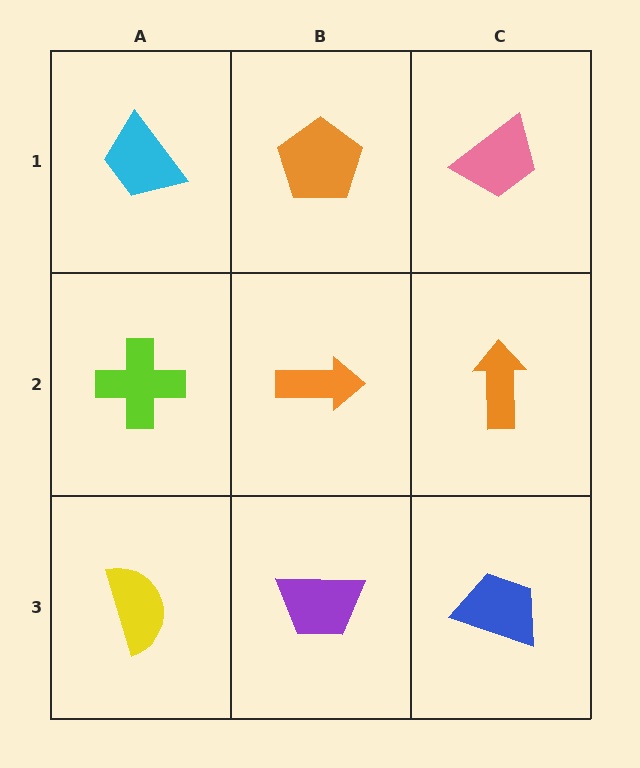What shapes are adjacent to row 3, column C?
An orange arrow (row 2, column C), a purple trapezoid (row 3, column B).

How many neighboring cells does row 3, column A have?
2.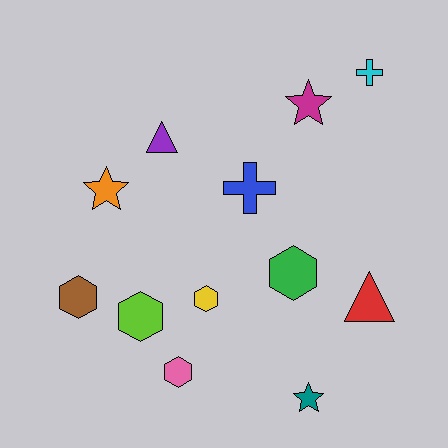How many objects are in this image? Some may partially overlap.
There are 12 objects.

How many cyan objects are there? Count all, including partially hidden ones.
There is 1 cyan object.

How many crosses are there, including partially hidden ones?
There are 2 crosses.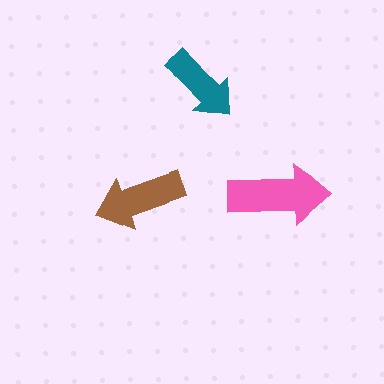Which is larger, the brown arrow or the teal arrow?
The brown one.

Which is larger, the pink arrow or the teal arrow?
The pink one.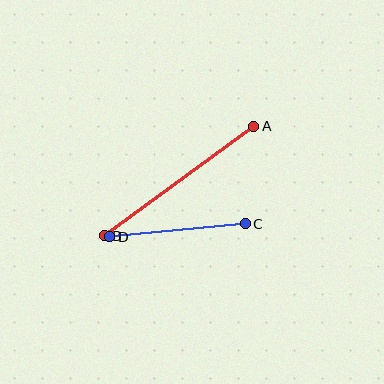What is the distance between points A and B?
The distance is approximately 185 pixels.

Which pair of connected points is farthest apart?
Points A and B are farthest apart.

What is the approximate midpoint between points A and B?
The midpoint is at approximately (179, 181) pixels.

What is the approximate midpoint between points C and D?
The midpoint is at approximately (177, 230) pixels.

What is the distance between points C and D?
The distance is approximately 136 pixels.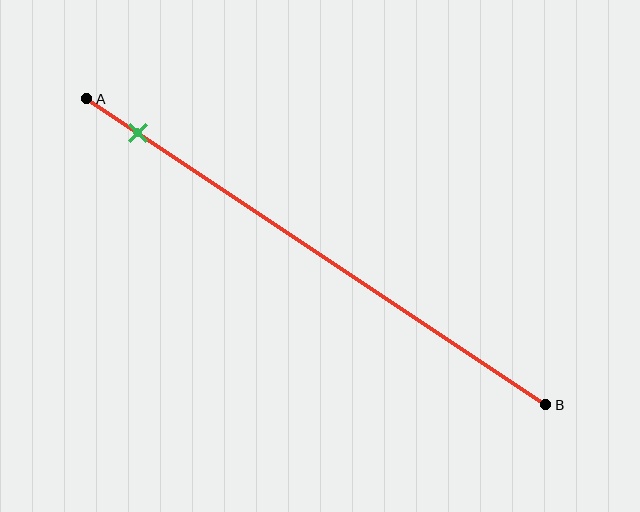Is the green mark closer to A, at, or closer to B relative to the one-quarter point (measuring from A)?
The green mark is closer to point A than the one-quarter point of segment AB.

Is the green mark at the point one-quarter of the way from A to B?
No, the mark is at about 10% from A, not at the 25% one-quarter point.